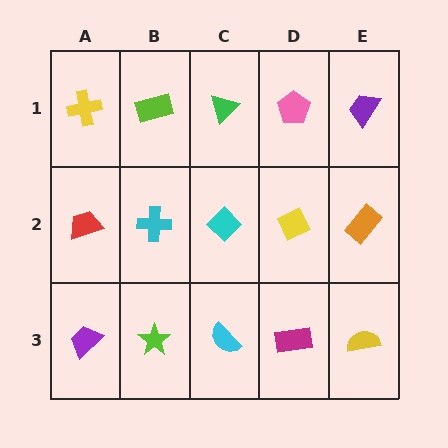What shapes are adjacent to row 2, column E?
A purple trapezoid (row 1, column E), a yellow semicircle (row 3, column E), a yellow diamond (row 2, column D).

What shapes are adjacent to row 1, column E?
An orange rectangle (row 2, column E), a pink pentagon (row 1, column D).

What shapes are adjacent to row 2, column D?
A pink pentagon (row 1, column D), a magenta rectangle (row 3, column D), a cyan diamond (row 2, column C), an orange rectangle (row 2, column E).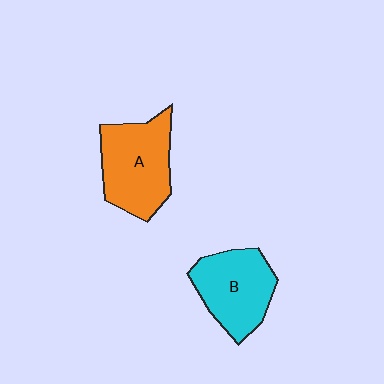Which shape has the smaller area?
Shape B (cyan).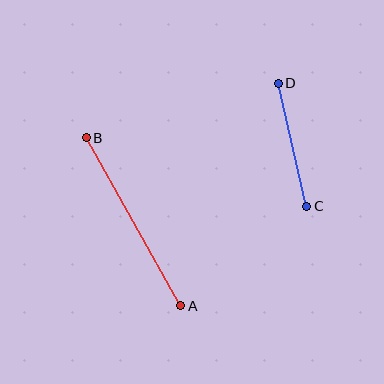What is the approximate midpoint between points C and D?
The midpoint is at approximately (292, 145) pixels.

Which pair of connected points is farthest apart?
Points A and B are farthest apart.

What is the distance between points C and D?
The distance is approximately 126 pixels.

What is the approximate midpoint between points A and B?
The midpoint is at approximately (134, 222) pixels.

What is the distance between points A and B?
The distance is approximately 193 pixels.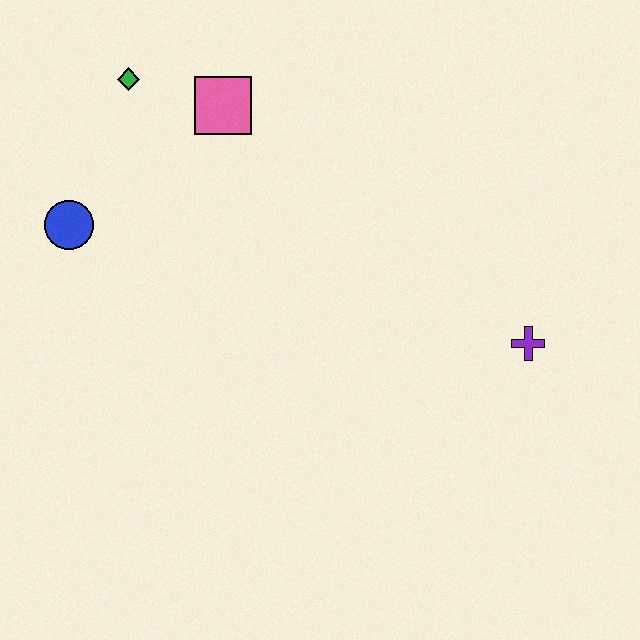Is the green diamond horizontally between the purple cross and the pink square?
No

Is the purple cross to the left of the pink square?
No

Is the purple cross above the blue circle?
No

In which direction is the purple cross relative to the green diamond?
The purple cross is to the right of the green diamond.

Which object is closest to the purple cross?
The pink square is closest to the purple cross.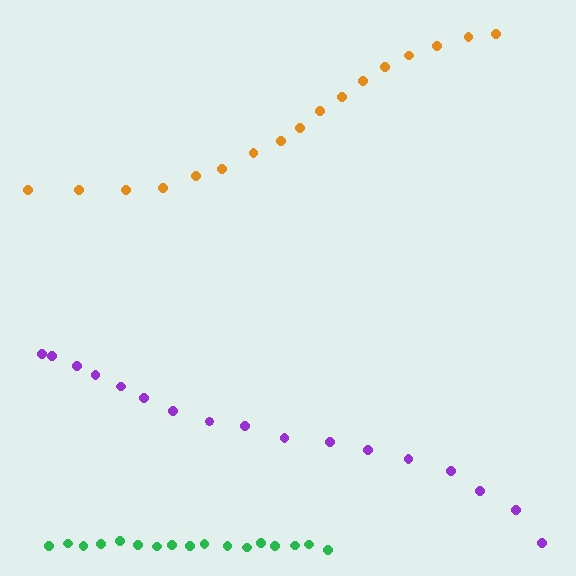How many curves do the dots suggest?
There are 3 distinct paths.